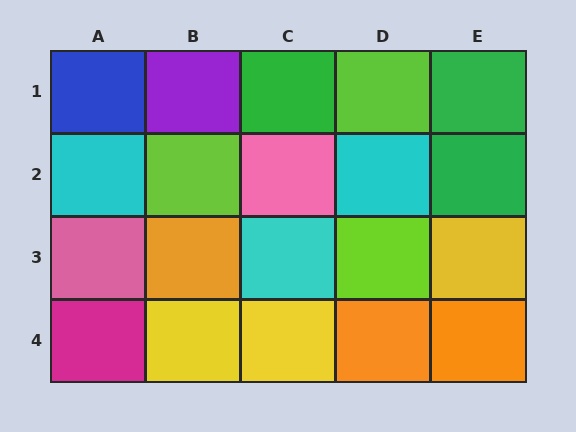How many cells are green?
3 cells are green.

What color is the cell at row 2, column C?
Pink.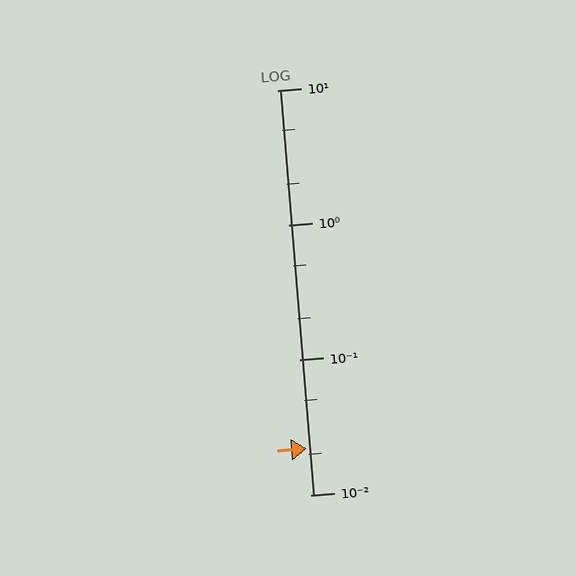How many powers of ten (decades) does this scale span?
The scale spans 3 decades, from 0.01 to 10.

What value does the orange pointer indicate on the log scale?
The pointer indicates approximately 0.022.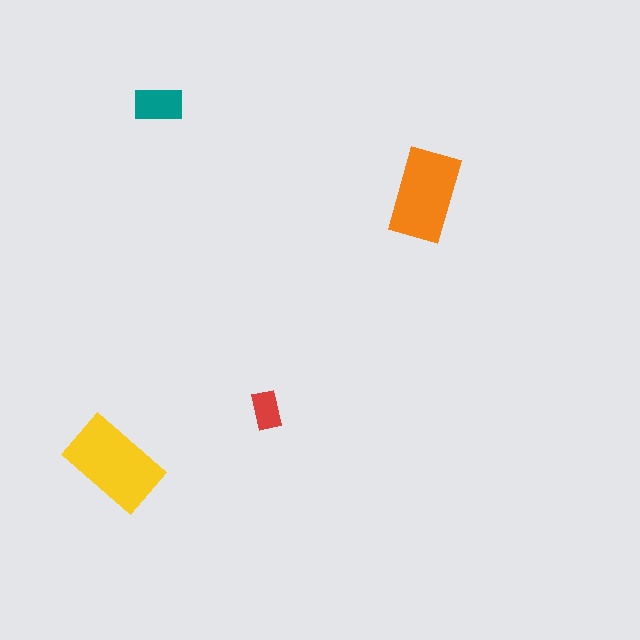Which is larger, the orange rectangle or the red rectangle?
The orange one.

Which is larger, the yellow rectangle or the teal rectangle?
The yellow one.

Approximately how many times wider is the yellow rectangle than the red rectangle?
About 2.5 times wider.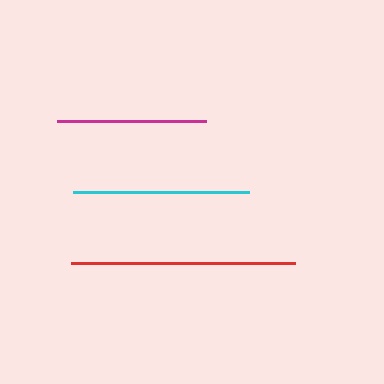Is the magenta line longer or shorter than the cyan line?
The cyan line is longer than the magenta line.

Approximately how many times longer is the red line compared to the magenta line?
The red line is approximately 1.5 times the length of the magenta line.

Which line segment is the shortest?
The magenta line is the shortest at approximately 148 pixels.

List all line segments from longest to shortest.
From longest to shortest: red, cyan, magenta.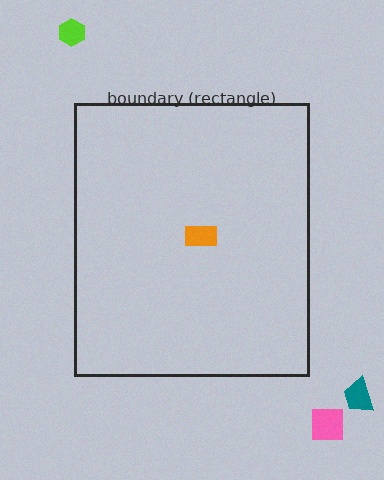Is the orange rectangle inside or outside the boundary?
Inside.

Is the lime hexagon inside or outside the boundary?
Outside.